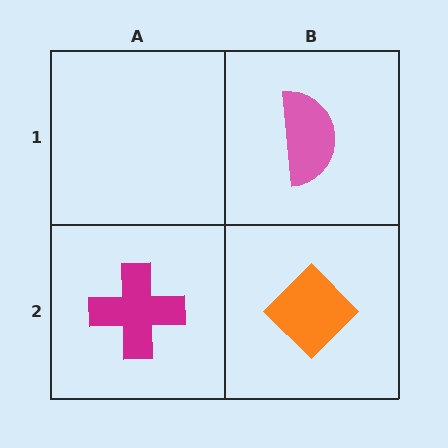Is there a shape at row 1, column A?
No, that cell is empty.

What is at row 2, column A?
A magenta cross.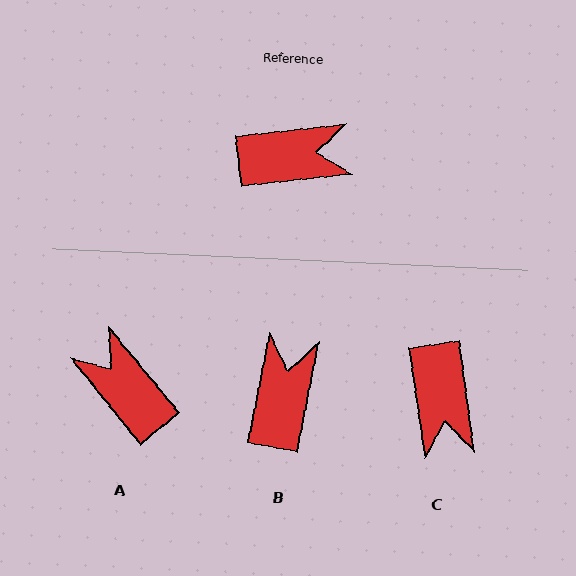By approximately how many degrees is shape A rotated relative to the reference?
Approximately 123 degrees counter-clockwise.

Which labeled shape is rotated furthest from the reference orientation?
A, about 123 degrees away.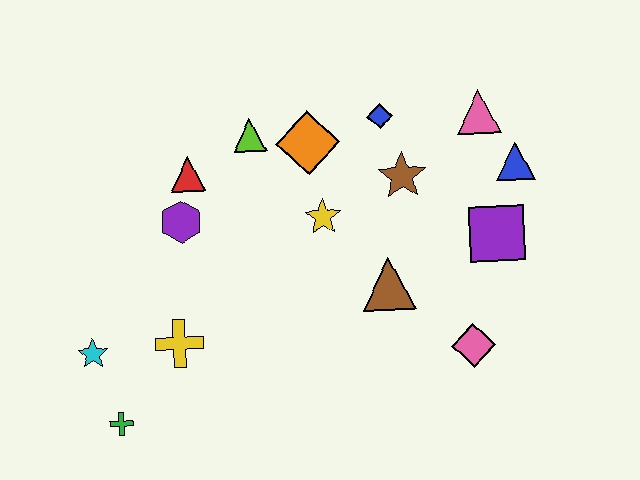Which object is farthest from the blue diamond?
The green cross is farthest from the blue diamond.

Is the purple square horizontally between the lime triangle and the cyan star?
No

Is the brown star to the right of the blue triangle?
No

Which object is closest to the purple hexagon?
The red triangle is closest to the purple hexagon.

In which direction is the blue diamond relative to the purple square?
The blue diamond is above the purple square.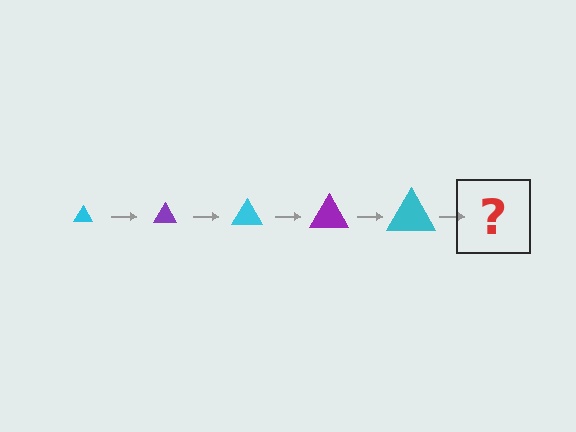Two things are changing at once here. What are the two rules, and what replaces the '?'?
The two rules are that the triangle grows larger each step and the color cycles through cyan and purple. The '?' should be a purple triangle, larger than the previous one.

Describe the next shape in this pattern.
It should be a purple triangle, larger than the previous one.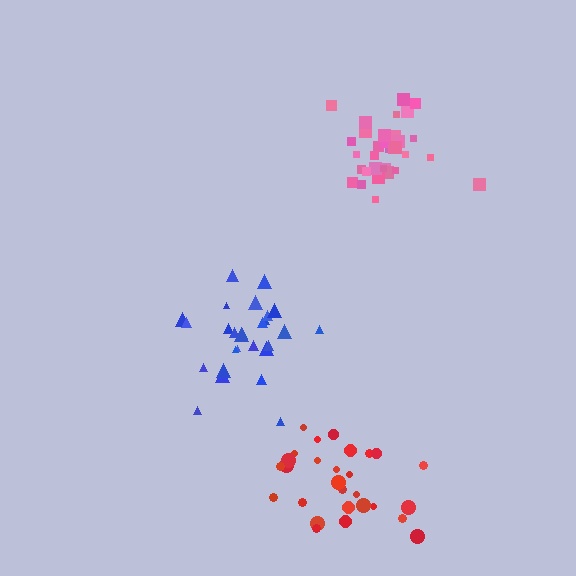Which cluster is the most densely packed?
Pink.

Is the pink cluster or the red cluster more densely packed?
Pink.